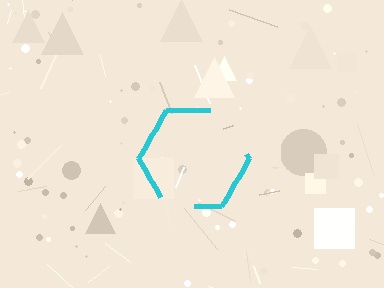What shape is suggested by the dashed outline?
The dashed outline suggests a hexagon.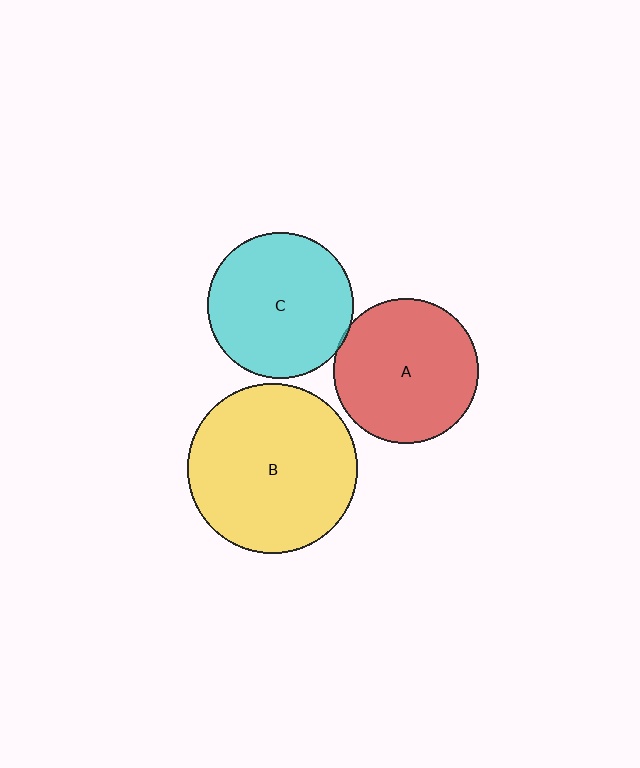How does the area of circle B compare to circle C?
Approximately 1.4 times.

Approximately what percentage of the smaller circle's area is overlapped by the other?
Approximately 5%.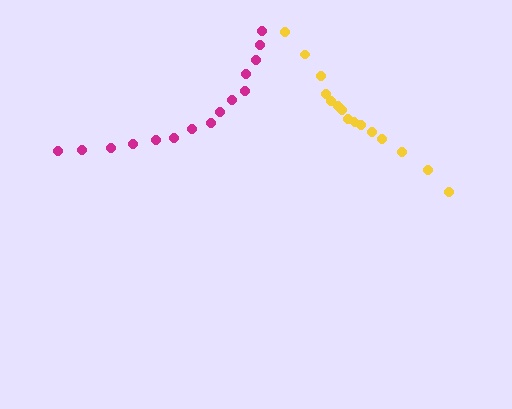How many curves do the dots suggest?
There are 2 distinct paths.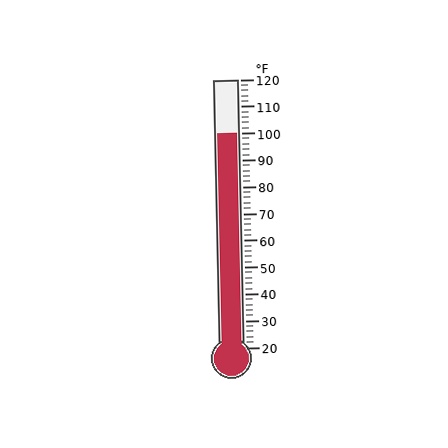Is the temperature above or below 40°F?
The temperature is above 40°F.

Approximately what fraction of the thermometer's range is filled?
The thermometer is filled to approximately 80% of its range.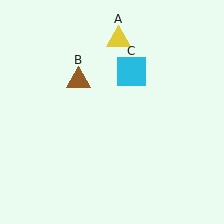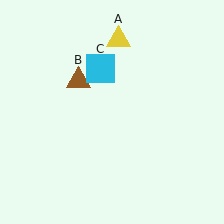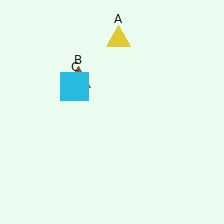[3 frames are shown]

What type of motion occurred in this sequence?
The cyan square (object C) rotated counterclockwise around the center of the scene.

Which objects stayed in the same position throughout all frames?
Yellow triangle (object A) and brown triangle (object B) remained stationary.